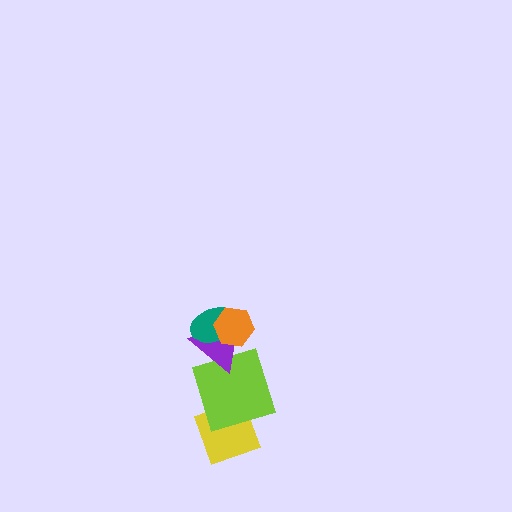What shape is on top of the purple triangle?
The teal ellipse is on top of the purple triangle.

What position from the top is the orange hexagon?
The orange hexagon is 1st from the top.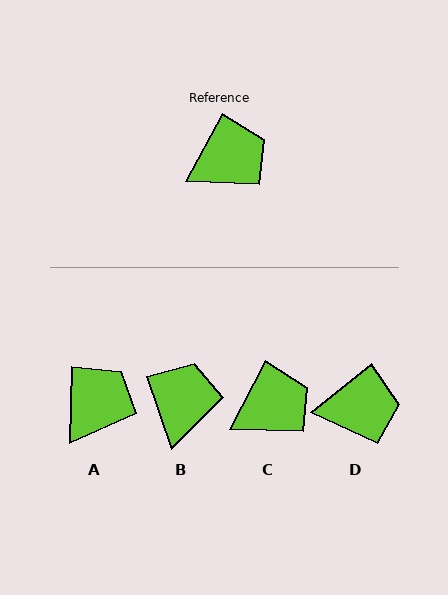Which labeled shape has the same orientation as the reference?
C.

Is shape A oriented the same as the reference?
No, it is off by about 26 degrees.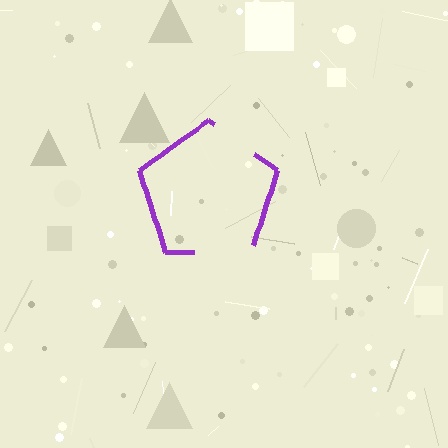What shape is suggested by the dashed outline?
The dashed outline suggests a pentagon.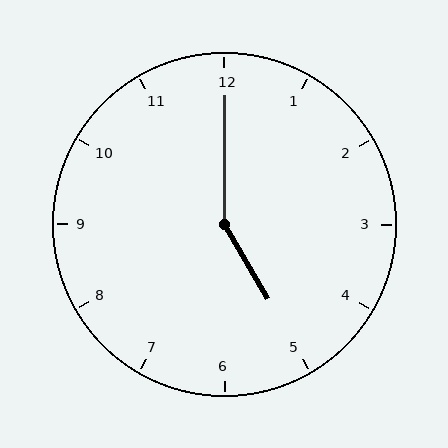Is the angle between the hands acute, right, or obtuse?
It is obtuse.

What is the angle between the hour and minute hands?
Approximately 150 degrees.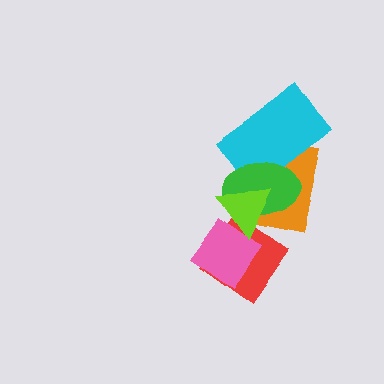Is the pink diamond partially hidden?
Yes, it is partially covered by another shape.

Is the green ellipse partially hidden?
Yes, it is partially covered by another shape.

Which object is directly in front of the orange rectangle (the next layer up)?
The cyan rectangle is directly in front of the orange rectangle.